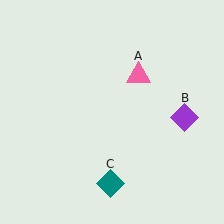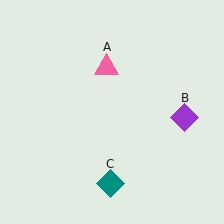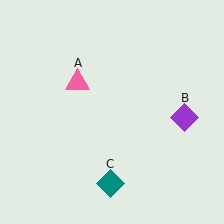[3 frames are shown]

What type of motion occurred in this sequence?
The pink triangle (object A) rotated counterclockwise around the center of the scene.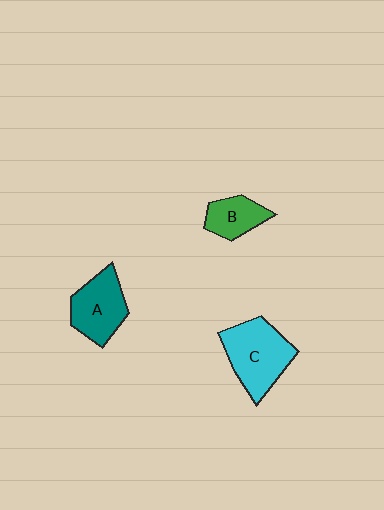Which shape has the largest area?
Shape C (cyan).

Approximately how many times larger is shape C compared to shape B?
Approximately 1.9 times.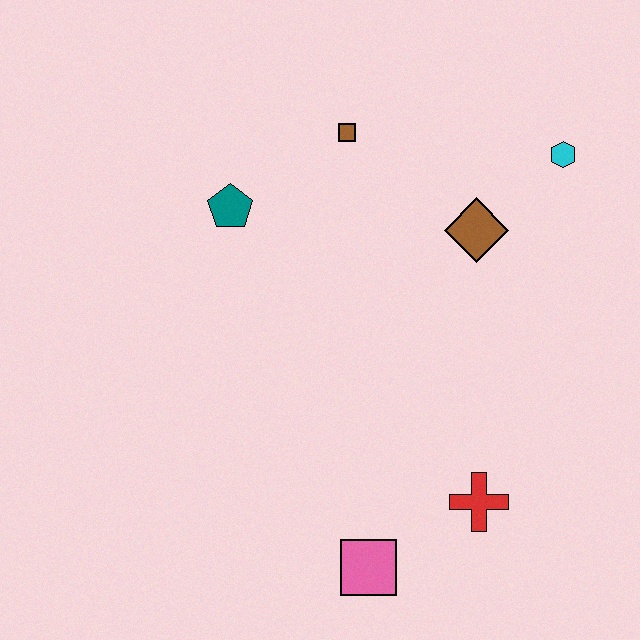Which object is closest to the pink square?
The red cross is closest to the pink square.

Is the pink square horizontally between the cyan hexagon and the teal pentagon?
Yes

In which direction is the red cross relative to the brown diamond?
The red cross is below the brown diamond.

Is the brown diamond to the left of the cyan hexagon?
Yes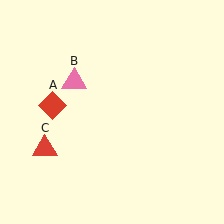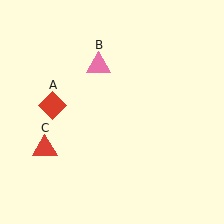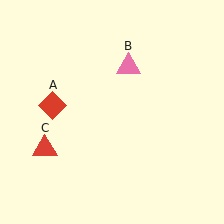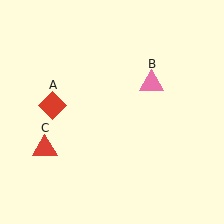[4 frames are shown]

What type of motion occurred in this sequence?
The pink triangle (object B) rotated clockwise around the center of the scene.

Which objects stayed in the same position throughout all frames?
Red diamond (object A) and red triangle (object C) remained stationary.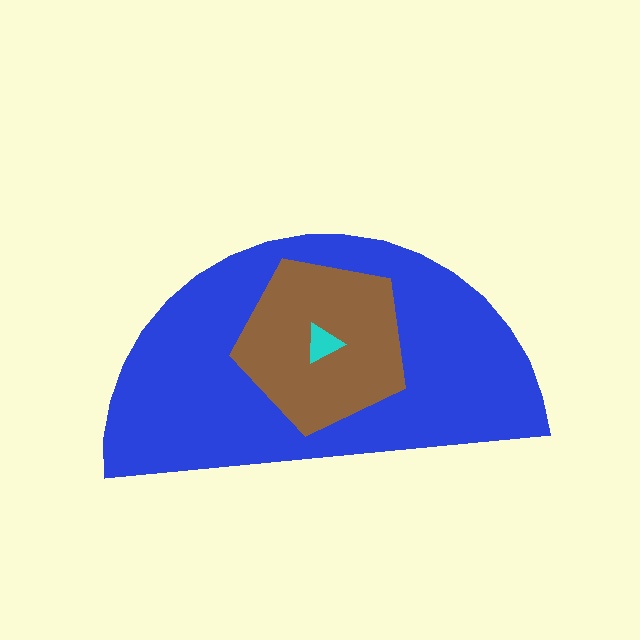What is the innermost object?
The cyan triangle.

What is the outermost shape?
The blue semicircle.